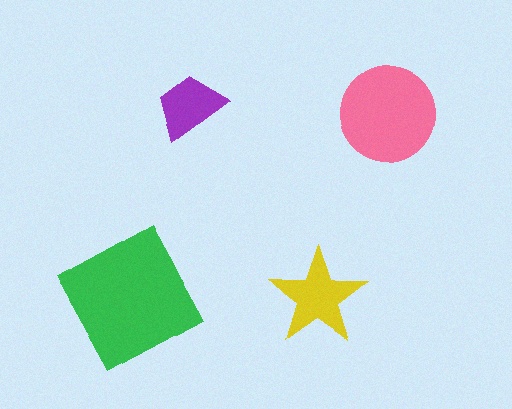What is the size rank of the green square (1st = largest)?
1st.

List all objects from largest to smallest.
The green square, the pink circle, the yellow star, the purple trapezoid.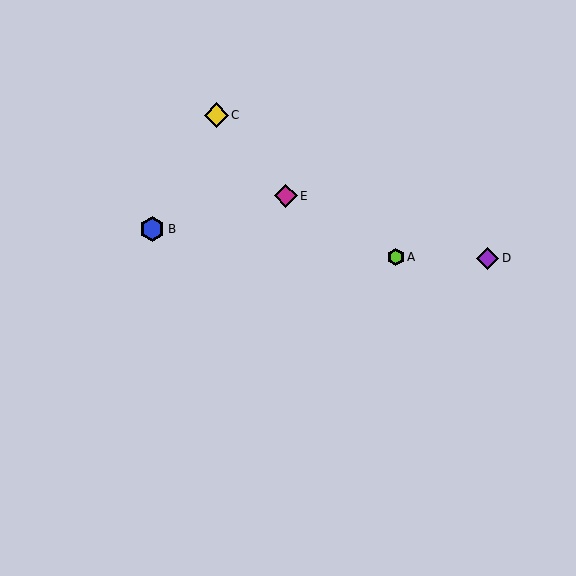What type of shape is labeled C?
Shape C is a yellow diamond.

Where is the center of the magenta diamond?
The center of the magenta diamond is at (286, 196).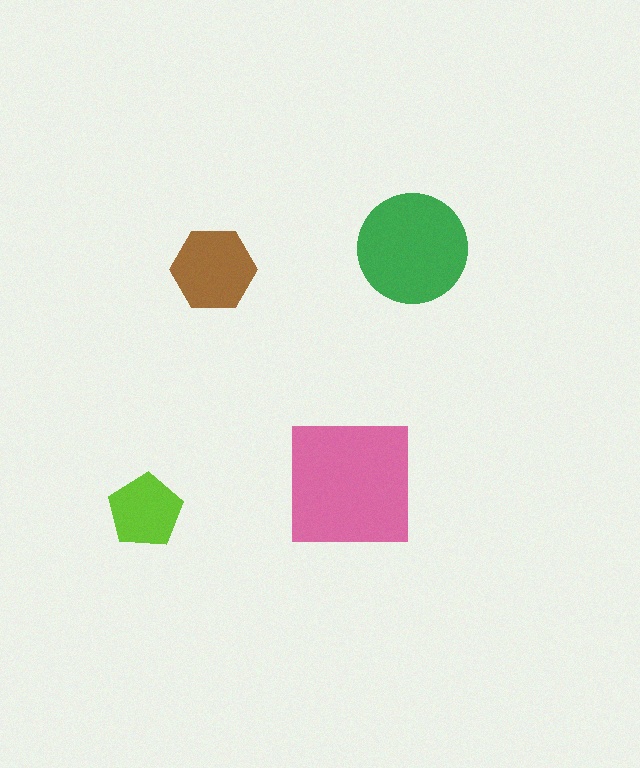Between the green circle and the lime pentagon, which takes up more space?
The green circle.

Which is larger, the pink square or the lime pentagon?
The pink square.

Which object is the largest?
The pink square.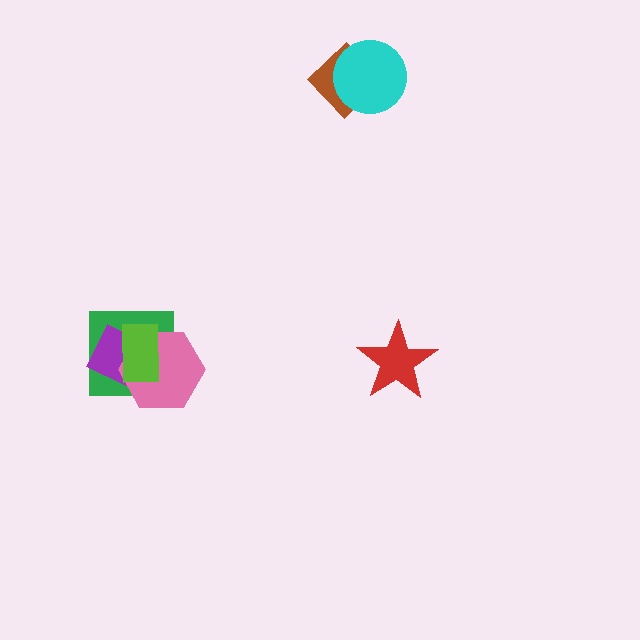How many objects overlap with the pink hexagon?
3 objects overlap with the pink hexagon.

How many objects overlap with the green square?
3 objects overlap with the green square.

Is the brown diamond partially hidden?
Yes, it is partially covered by another shape.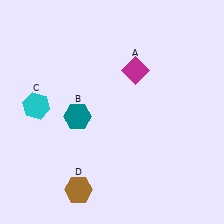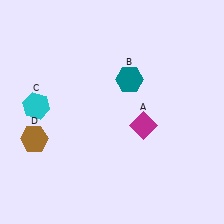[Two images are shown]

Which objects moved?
The objects that moved are: the magenta diamond (A), the teal hexagon (B), the brown hexagon (D).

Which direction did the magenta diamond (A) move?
The magenta diamond (A) moved down.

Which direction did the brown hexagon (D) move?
The brown hexagon (D) moved up.